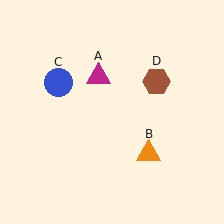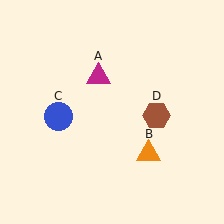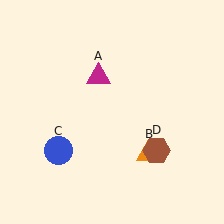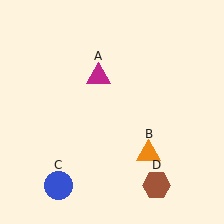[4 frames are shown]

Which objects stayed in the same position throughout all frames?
Magenta triangle (object A) and orange triangle (object B) remained stationary.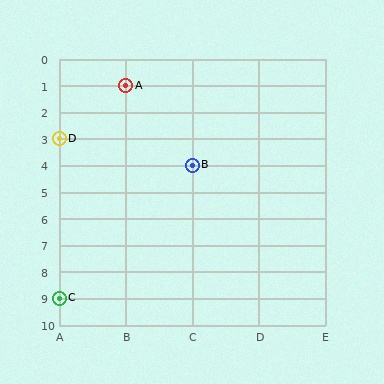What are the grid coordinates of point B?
Point B is at grid coordinates (C, 4).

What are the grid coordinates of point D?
Point D is at grid coordinates (A, 3).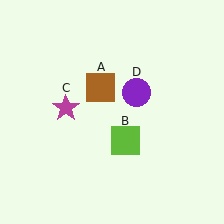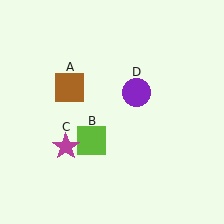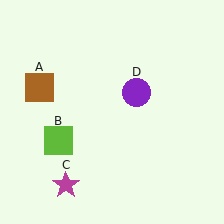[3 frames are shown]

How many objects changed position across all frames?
3 objects changed position: brown square (object A), lime square (object B), magenta star (object C).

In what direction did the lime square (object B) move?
The lime square (object B) moved left.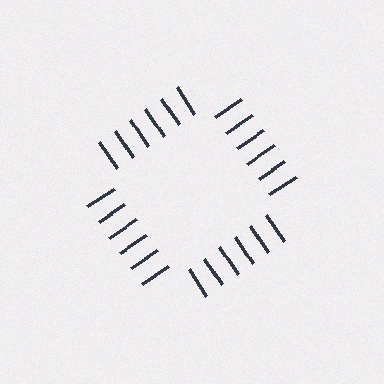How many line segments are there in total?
24 — 6 along each of the 4 edges.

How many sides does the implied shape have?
4 sides — the line-ends trace a square.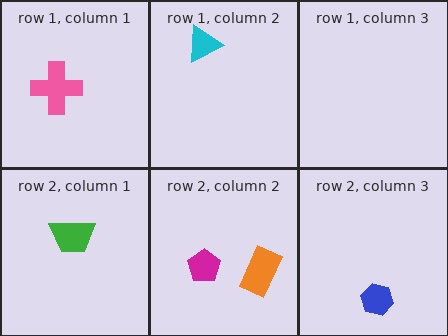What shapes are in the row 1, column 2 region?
The cyan triangle.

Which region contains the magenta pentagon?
The row 2, column 2 region.